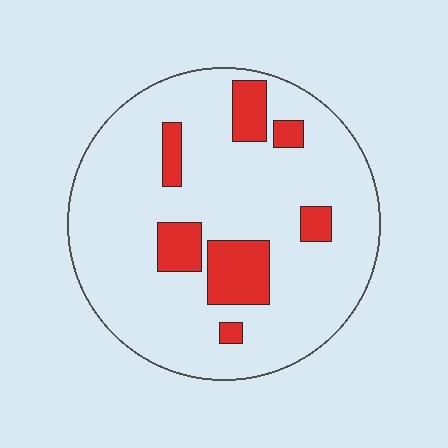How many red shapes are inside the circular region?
7.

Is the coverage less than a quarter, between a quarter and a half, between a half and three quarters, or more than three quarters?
Less than a quarter.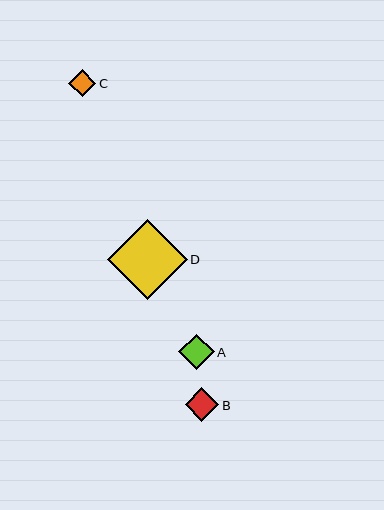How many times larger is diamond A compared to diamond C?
Diamond A is approximately 1.3 times the size of diamond C.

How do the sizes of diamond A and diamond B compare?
Diamond A and diamond B are approximately the same size.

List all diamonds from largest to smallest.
From largest to smallest: D, A, B, C.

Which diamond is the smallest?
Diamond C is the smallest with a size of approximately 27 pixels.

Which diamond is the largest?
Diamond D is the largest with a size of approximately 80 pixels.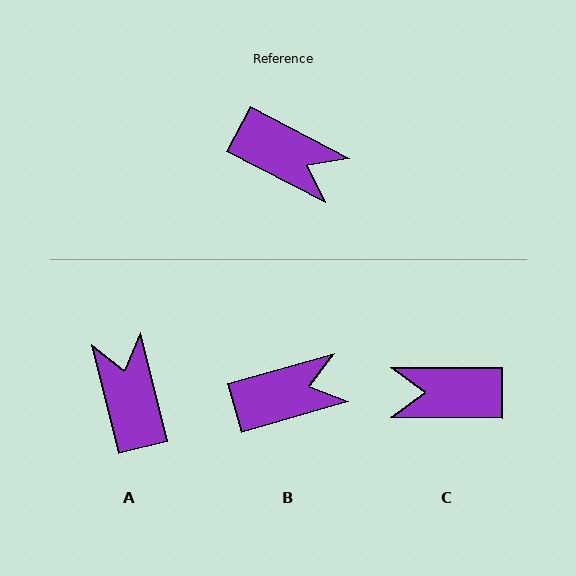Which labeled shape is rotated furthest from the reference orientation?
C, about 153 degrees away.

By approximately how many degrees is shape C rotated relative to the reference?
Approximately 153 degrees clockwise.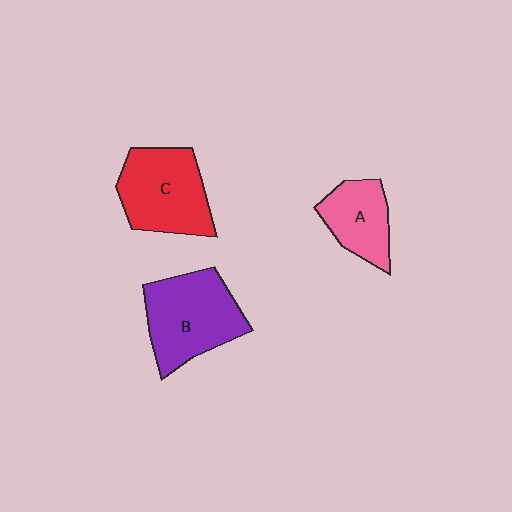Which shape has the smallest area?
Shape A (pink).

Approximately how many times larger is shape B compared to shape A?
Approximately 1.6 times.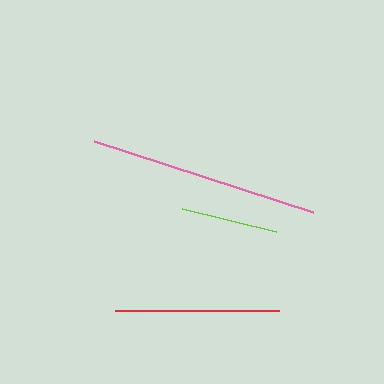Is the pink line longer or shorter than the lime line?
The pink line is longer than the lime line.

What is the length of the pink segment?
The pink segment is approximately 230 pixels long.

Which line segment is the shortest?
The lime line is the shortest at approximately 97 pixels.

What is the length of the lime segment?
The lime segment is approximately 97 pixels long.